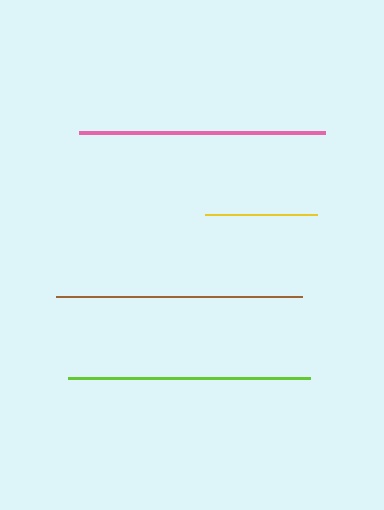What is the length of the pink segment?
The pink segment is approximately 247 pixels long.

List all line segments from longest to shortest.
From longest to shortest: pink, brown, lime, yellow.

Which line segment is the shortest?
The yellow line is the shortest at approximately 112 pixels.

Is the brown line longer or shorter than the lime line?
The brown line is longer than the lime line.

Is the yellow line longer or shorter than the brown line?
The brown line is longer than the yellow line.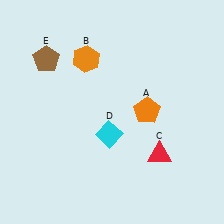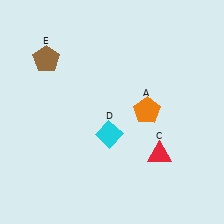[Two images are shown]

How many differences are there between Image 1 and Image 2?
There is 1 difference between the two images.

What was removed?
The orange hexagon (B) was removed in Image 2.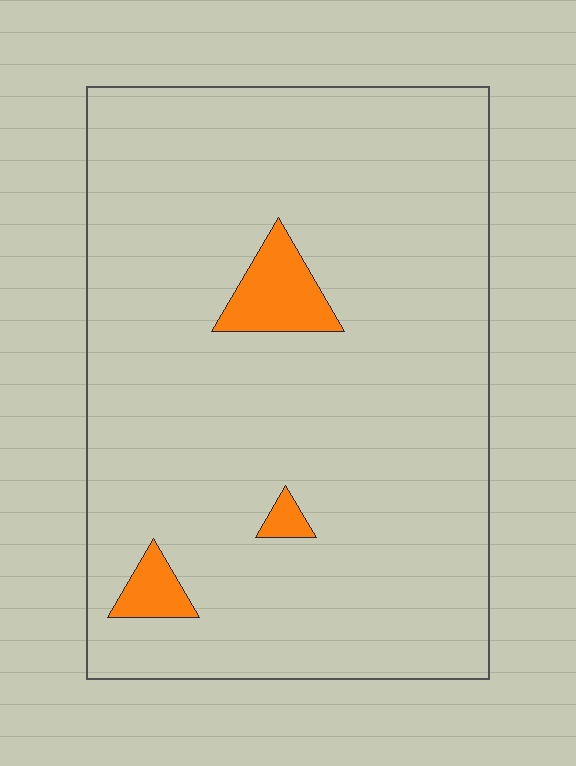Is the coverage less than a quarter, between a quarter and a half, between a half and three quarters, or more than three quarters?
Less than a quarter.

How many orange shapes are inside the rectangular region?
3.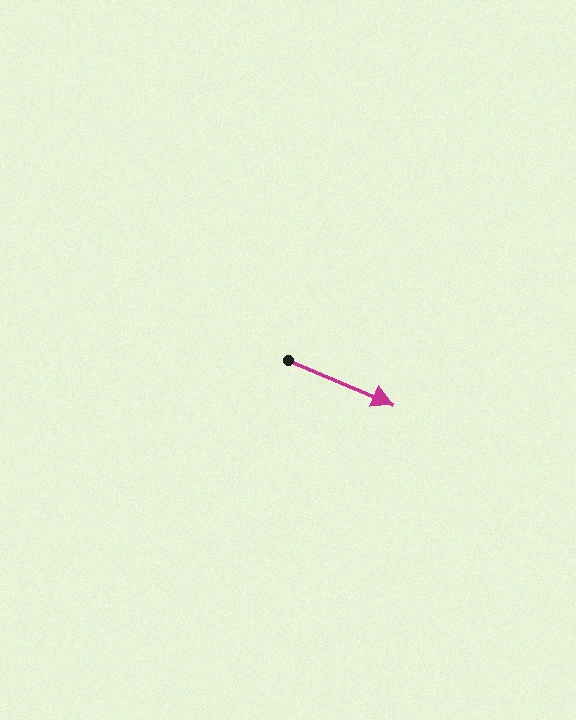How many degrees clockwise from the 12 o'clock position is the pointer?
Approximately 113 degrees.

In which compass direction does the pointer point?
Southeast.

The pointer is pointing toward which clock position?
Roughly 4 o'clock.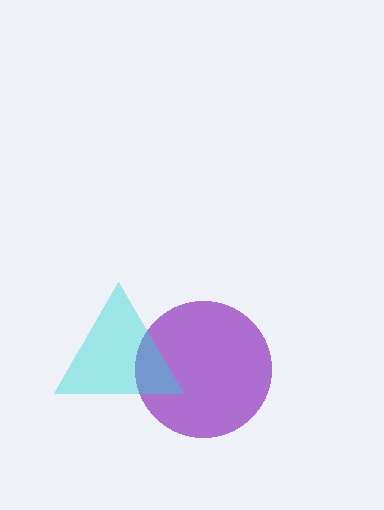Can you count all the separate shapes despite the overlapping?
Yes, there are 2 separate shapes.